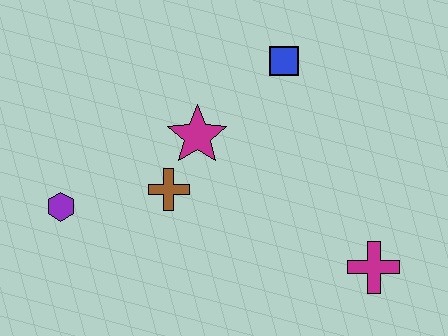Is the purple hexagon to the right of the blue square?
No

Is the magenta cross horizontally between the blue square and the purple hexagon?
No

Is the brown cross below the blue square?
Yes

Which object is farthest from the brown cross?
The magenta cross is farthest from the brown cross.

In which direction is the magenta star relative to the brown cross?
The magenta star is above the brown cross.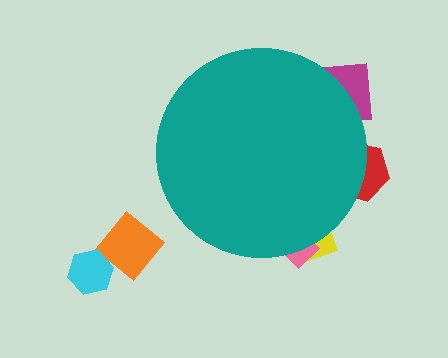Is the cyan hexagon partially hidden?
No, the cyan hexagon is fully visible.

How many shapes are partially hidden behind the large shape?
4 shapes are partially hidden.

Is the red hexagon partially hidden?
Yes, the red hexagon is partially hidden behind the teal circle.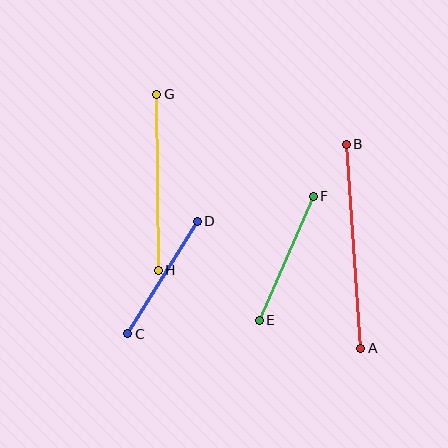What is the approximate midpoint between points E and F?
The midpoint is at approximately (286, 258) pixels.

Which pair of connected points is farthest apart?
Points A and B are farthest apart.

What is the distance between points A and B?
The distance is approximately 205 pixels.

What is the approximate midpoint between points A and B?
The midpoint is at approximately (353, 246) pixels.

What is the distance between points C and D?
The distance is approximately 132 pixels.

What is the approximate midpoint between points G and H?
The midpoint is at approximately (157, 182) pixels.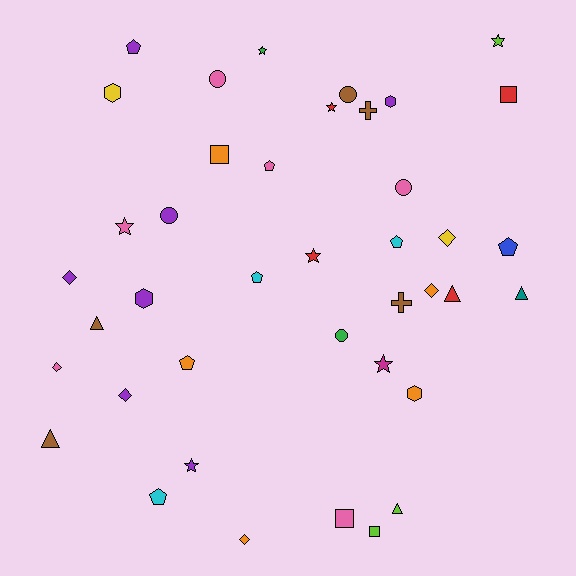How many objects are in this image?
There are 40 objects.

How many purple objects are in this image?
There are 7 purple objects.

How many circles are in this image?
There are 5 circles.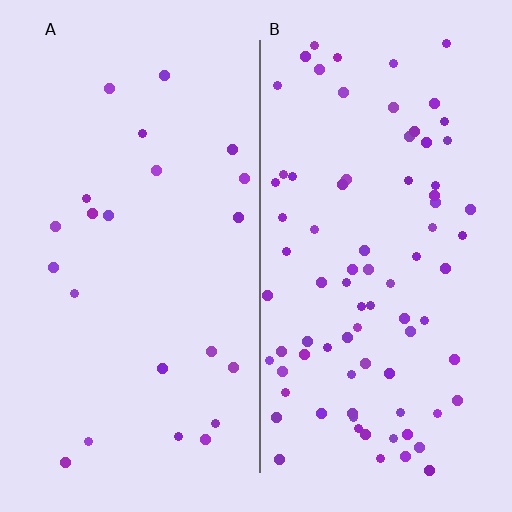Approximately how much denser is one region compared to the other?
Approximately 3.6× — region B over region A.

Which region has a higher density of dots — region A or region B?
B (the right).